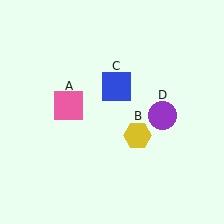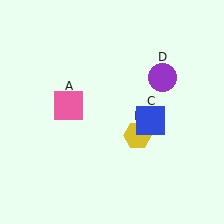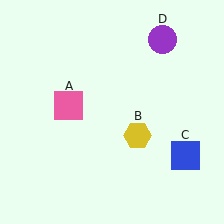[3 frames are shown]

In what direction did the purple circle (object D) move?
The purple circle (object D) moved up.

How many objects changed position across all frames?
2 objects changed position: blue square (object C), purple circle (object D).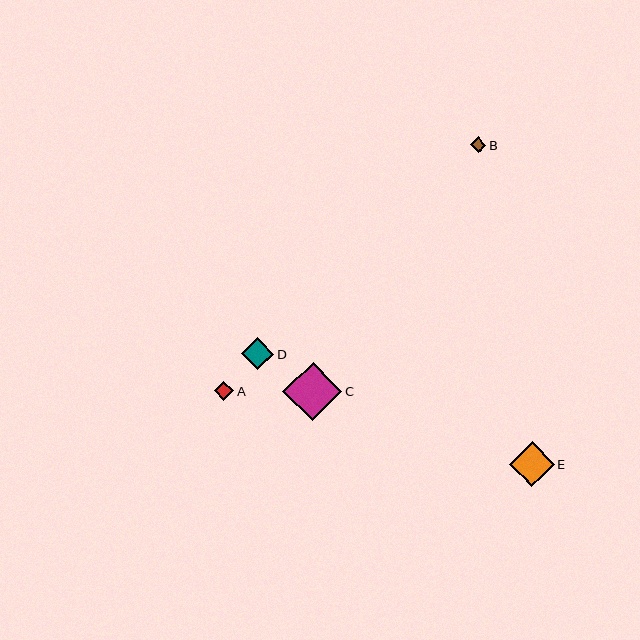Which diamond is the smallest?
Diamond B is the smallest with a size of approximately 16 pixels.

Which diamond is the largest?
Diamond C is the largest with a size of approximately 59 pixels.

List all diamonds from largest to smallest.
From largest to smallest: C, E, D, A, B.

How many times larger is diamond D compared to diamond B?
Diamond D is approximately 2.1 times the size of diamond B.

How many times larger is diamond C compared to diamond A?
Diamond C is approximately 3.0 times the size of diamond A.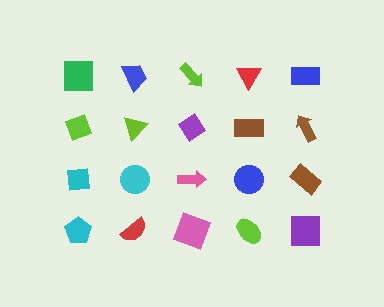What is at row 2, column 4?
A brown rectangle.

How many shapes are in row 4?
5 shapes.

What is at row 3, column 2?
A cyan circle.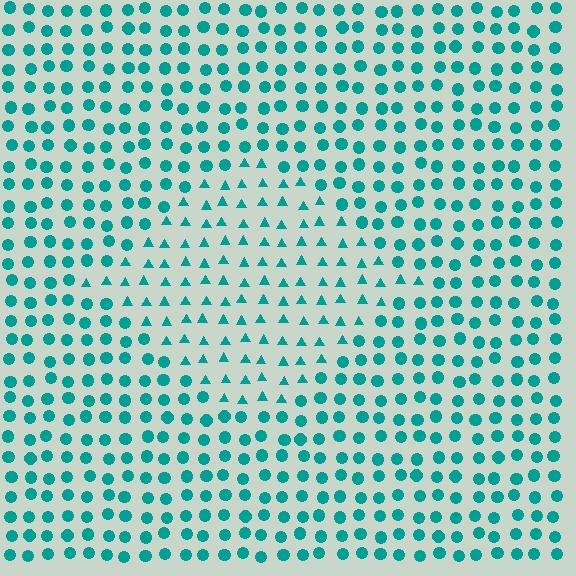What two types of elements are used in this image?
The image uses triangles inside the diamond region and circles outside it.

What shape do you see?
I see a diamond.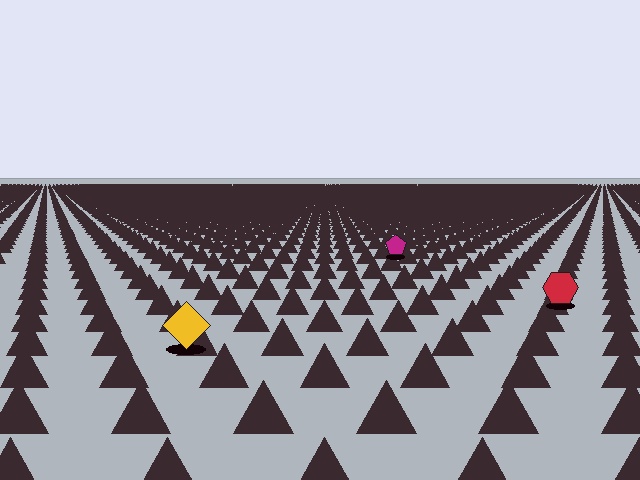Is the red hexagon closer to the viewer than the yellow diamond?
No. The yellow diamond is closer — you can tell from the texture gradient: the ground texture is coarser near it.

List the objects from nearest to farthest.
From nearest to farthest: the yellow diamond, the red hexagon, the magenta pentagon.